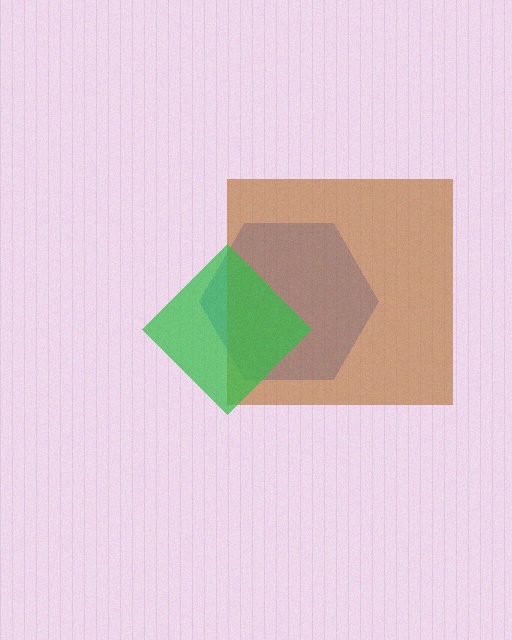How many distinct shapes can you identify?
There are 3 distinct shapes: a blue hexagon, a brown square, a green diamond.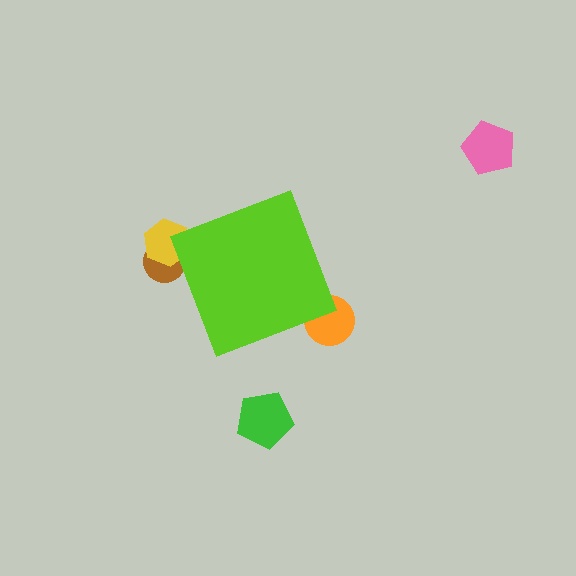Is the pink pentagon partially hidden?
No, the pink pentagon is fully visible.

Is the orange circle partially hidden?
Yes, the orange circle is partially hidden behind the lime diamond.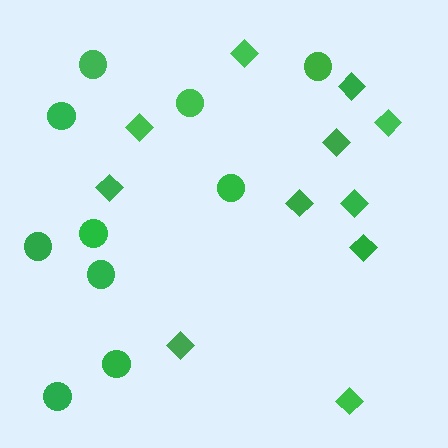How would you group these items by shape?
There are 2 groups: one group of diamonds (11) and one group of circles (10).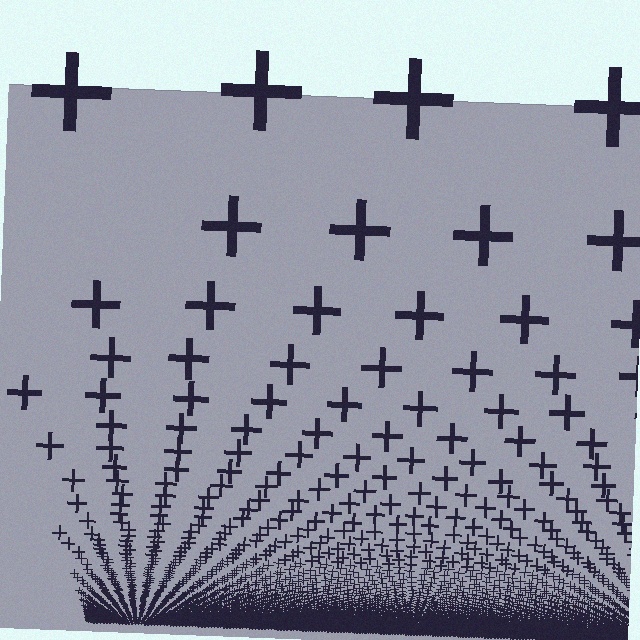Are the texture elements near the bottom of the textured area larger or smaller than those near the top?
Smaller. The gradient is inverted — elements near the bottom are smaller and denser.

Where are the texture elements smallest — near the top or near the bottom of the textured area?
Near the bottom.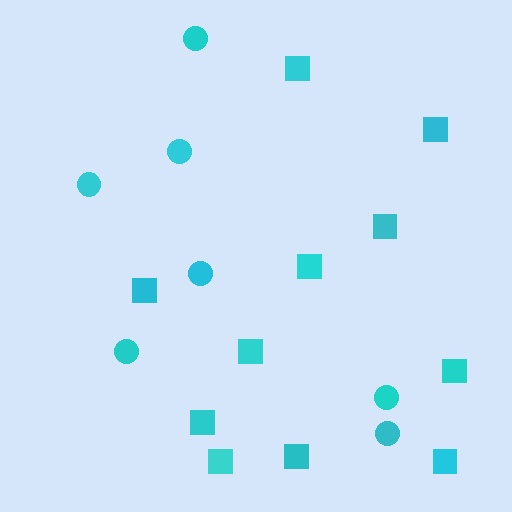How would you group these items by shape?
There are 2 groups: one group of circles (7) and one group of squares (11).